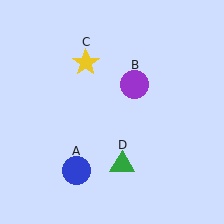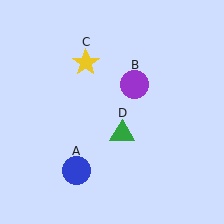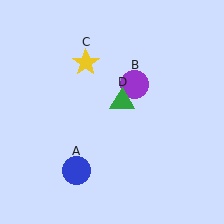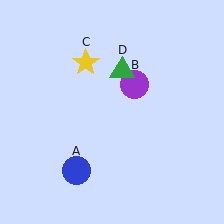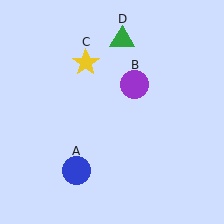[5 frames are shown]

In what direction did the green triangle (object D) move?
The green triangle (object D) moved up.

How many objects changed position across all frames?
1 object changed position: green triangle (object D).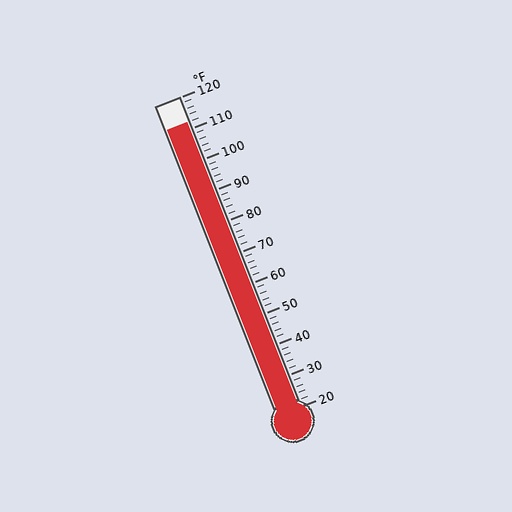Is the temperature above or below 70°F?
The temperature is above 70°F.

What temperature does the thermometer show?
The thermometer shows approximately 112°F.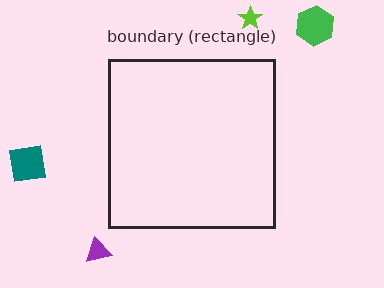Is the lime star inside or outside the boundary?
Outside.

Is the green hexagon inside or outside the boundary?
Outside.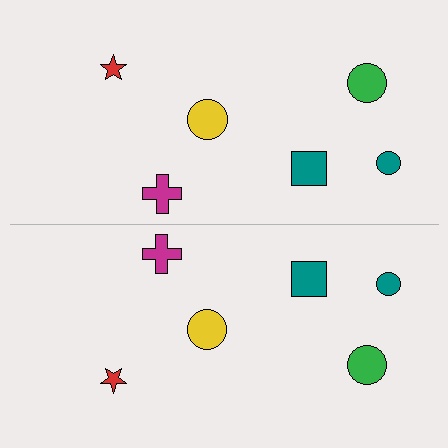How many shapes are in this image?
There are 12 shapes in this image.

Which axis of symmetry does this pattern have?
The pattern has a horizontal axis of symmetry running through the center of the image.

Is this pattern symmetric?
Yes, this pattern has bilateral (reflection) symmetry.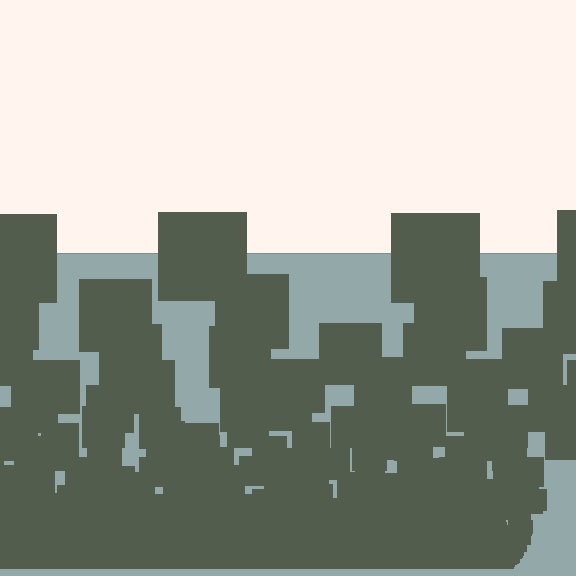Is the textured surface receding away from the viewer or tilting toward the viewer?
The surface appears to tilt toward the viewer. Texture elements get larger and sparser toward the top.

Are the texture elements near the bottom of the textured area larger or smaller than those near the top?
Smaller. The gradient is inverted — elements near the bottom are smaller and denser.